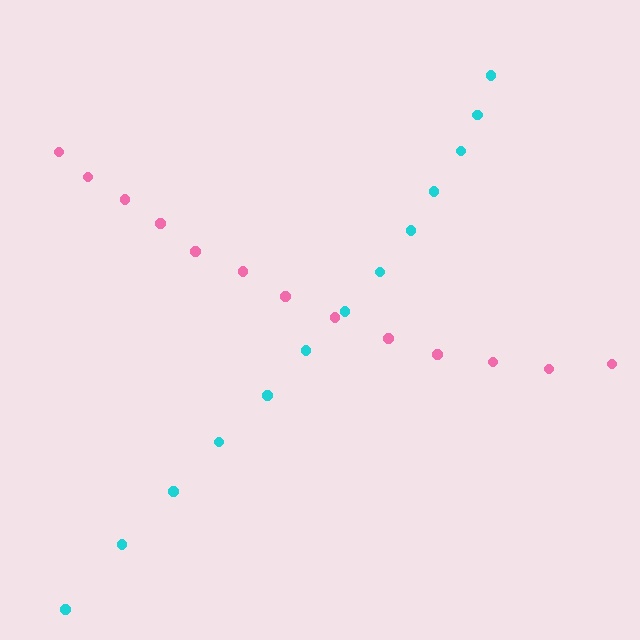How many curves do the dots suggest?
There are 2 distinct paths.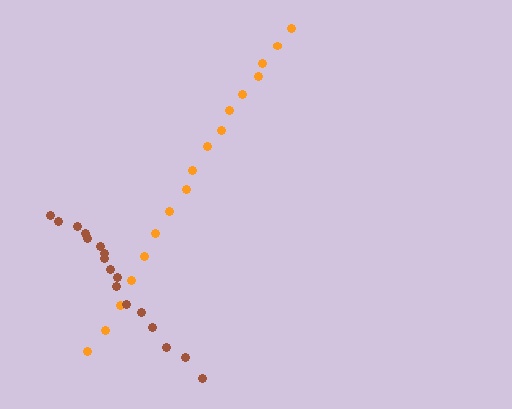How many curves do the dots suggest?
There are 2 distinct paths.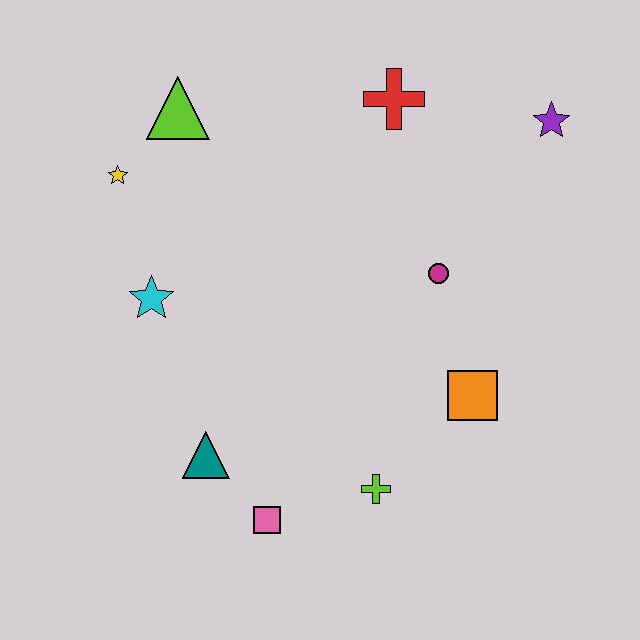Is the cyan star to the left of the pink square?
Yes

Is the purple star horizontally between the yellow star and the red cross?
No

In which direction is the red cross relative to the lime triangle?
The red cross is to the right of the lime triangle.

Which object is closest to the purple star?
The red cross is closest to the purple star.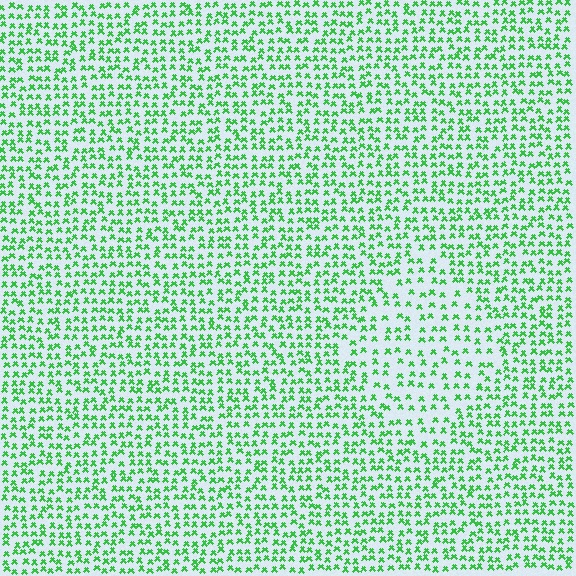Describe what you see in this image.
The image contains small green elements arranged at two different densities. A diamond-shaped region is visible where the elements are less densely packed than the surrounding area.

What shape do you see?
I see a diamond.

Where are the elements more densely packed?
The elements are more densely packed outside the diamond boundary.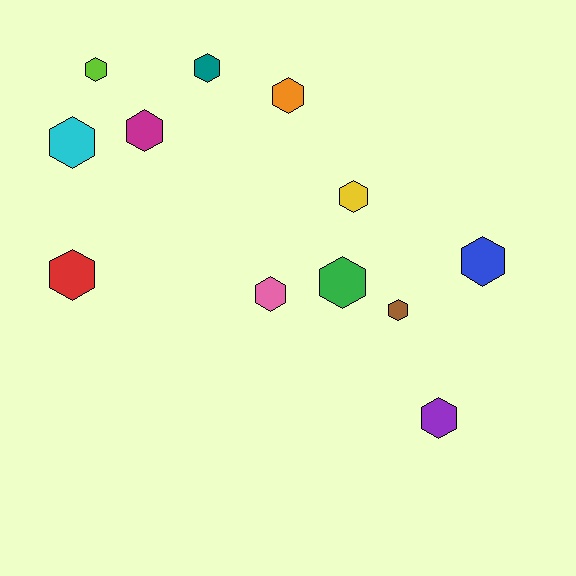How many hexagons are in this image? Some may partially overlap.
There are 12 hexagons.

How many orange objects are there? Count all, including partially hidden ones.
There is 1 orange object.